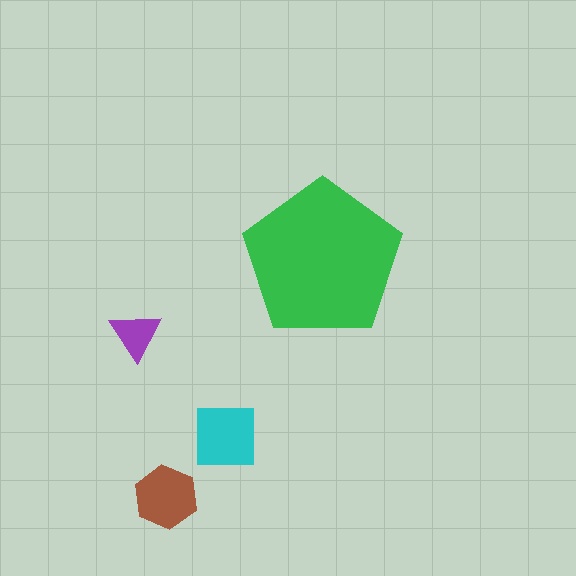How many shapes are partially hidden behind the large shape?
0 shapes are partially hidden.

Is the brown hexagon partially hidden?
No, the brown hexagon is fully visible.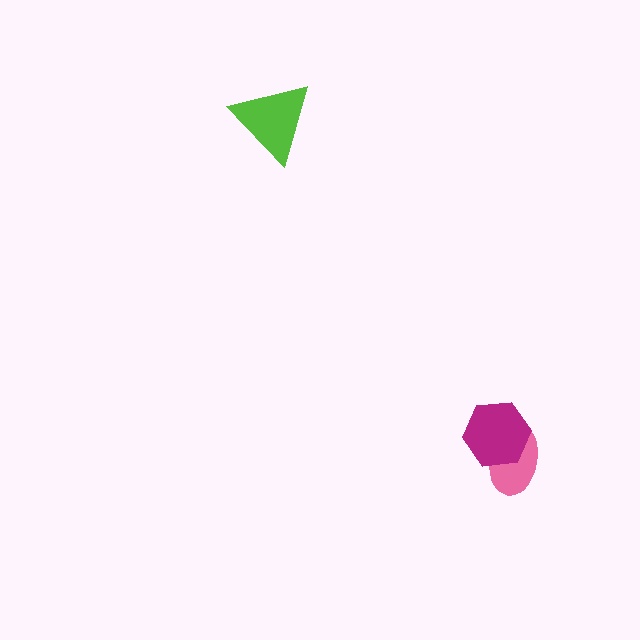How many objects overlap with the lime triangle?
0 objects overlap with the lime triangle.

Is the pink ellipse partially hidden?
Yes, it is partially covered by another shape.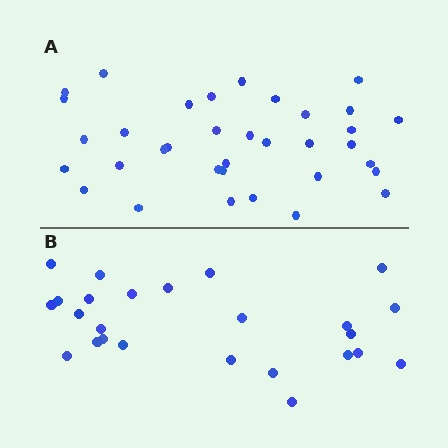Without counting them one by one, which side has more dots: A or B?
Region A (the top region) has more dots.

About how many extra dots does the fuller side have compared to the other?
Region A has roughly 10 or so more dots than region B.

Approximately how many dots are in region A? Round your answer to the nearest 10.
About 40 dots. (The exact count is 35, which rounds to 40.)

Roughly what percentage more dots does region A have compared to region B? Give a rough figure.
About 40% more.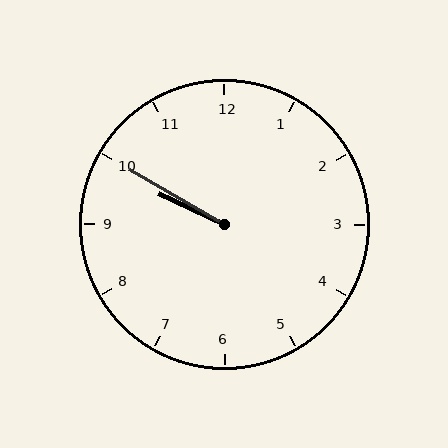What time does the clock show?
9:50.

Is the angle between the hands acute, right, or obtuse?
It is acute.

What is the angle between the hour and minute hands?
Approximately 5 degrees.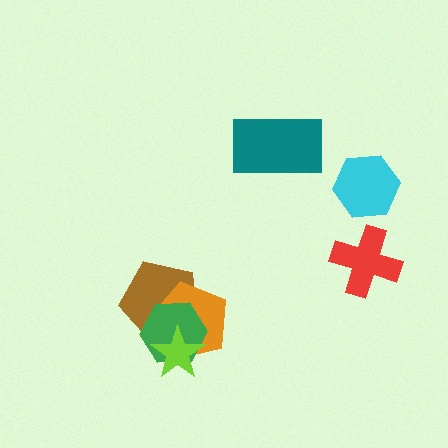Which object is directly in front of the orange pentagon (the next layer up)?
The green hexagon is directly in front of the orange pentagon.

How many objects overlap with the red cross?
0 objects overlap with the red cross.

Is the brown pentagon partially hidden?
Yes, it is partially covered by another shape.